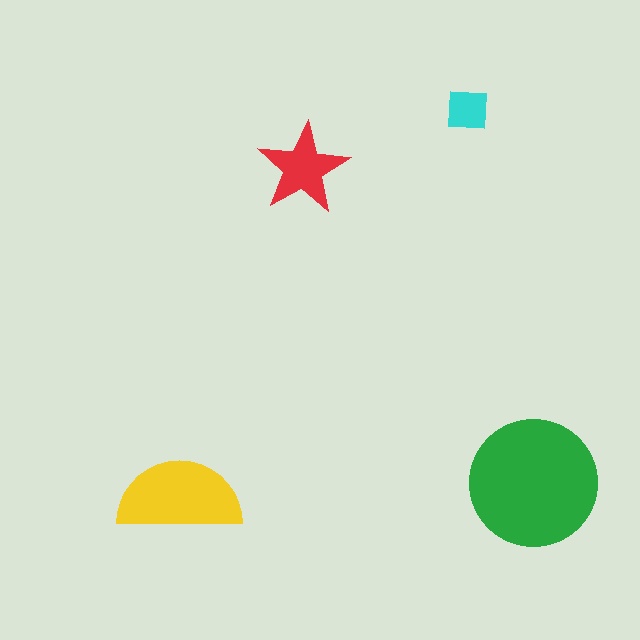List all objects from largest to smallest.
The green circle, the yellow semicircle, the red star, the cyan square.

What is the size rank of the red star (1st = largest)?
3rd.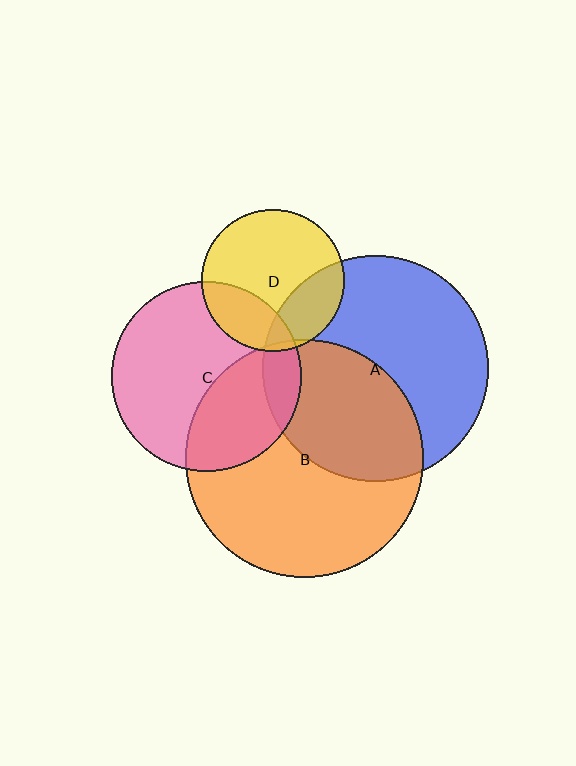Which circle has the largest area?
Circle B (orange).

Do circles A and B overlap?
Yes.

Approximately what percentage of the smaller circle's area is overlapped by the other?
Approximately 40%.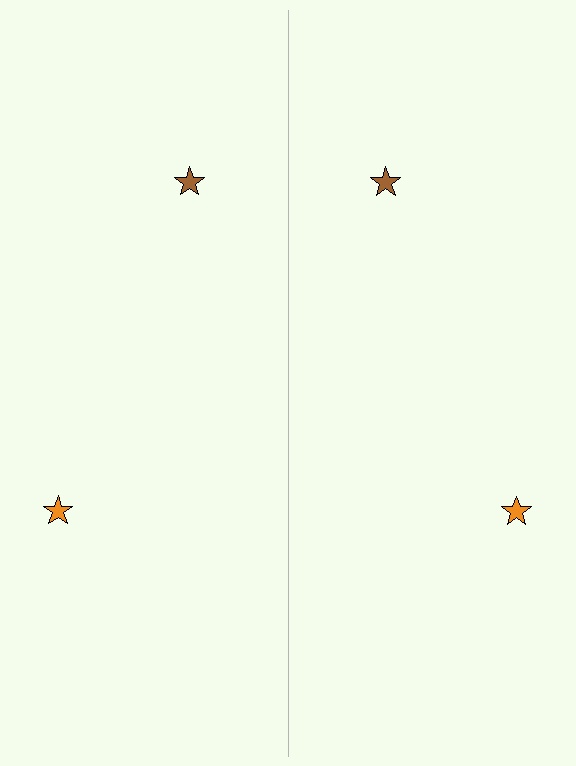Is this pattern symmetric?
Yes, this pattern has bilateral (reflection) symmetry.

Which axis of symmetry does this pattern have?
The pattern has a vertical axis of symmetry running through the center of the image.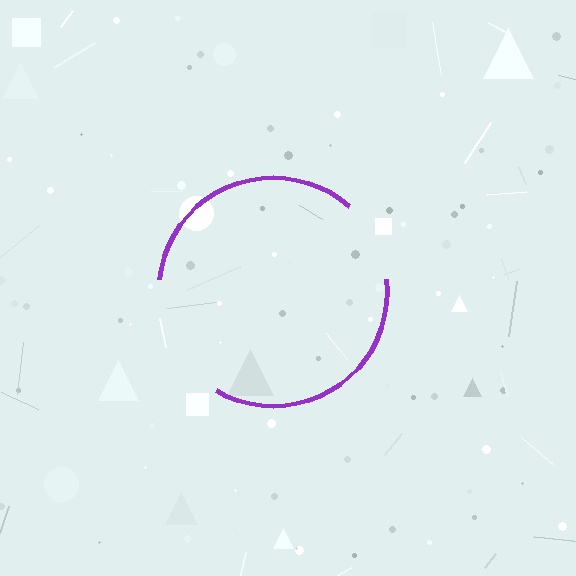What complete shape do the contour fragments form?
The contour fragments form a circle.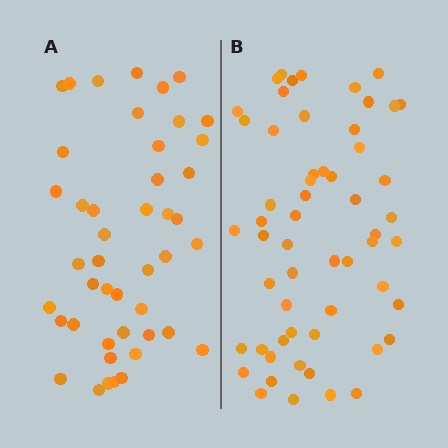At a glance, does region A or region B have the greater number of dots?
Region B (the right region) has more dots.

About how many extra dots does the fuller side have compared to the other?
Region B has roughly 12 or so more dots than region A.